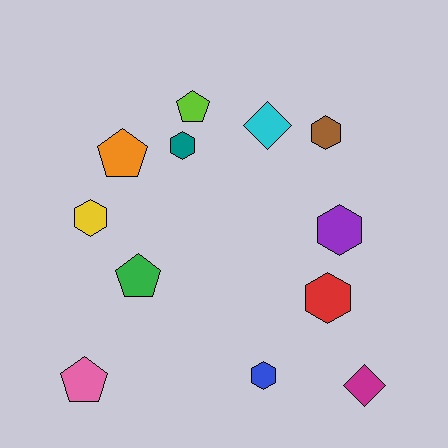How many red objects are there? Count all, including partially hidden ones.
There is 1 red object.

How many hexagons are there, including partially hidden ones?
There are 6 hexagons.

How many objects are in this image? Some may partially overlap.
There are 12 objects.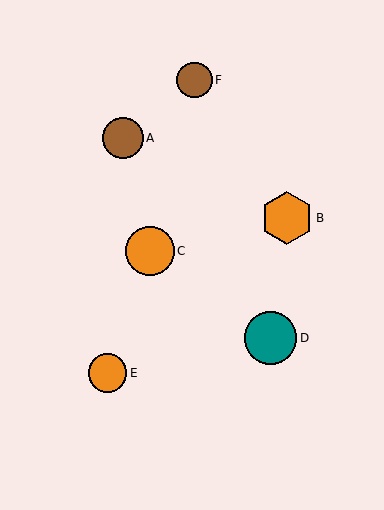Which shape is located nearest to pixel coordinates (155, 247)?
The orange circle (labeled C) at (150, 251) is nearest to that location.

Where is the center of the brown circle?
The center of the brown circle is at (123, 138).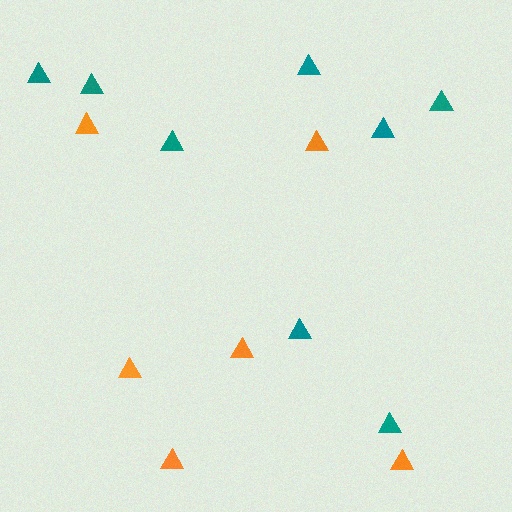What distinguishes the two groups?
There are 2 groups: one group of orange triangles (6) and one group of teal triangles (8).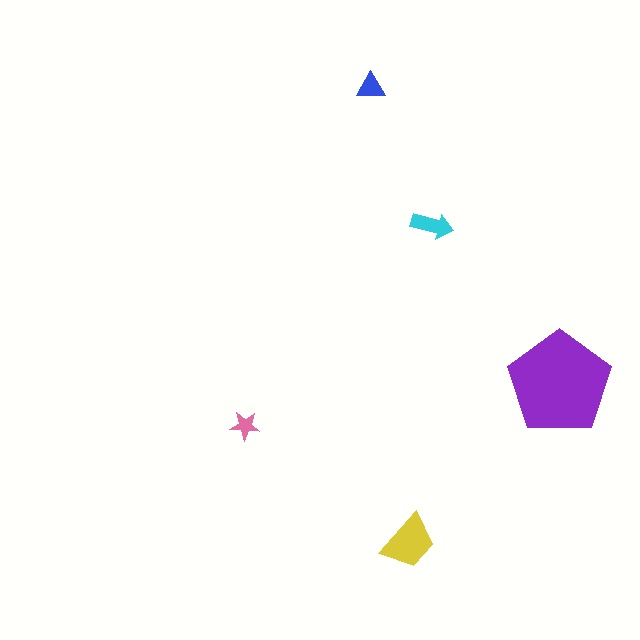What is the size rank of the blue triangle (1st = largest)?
4th.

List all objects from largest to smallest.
The purple pentagon, the yellow trapezoid, the cyan arrow, the blue triangle, the pink star.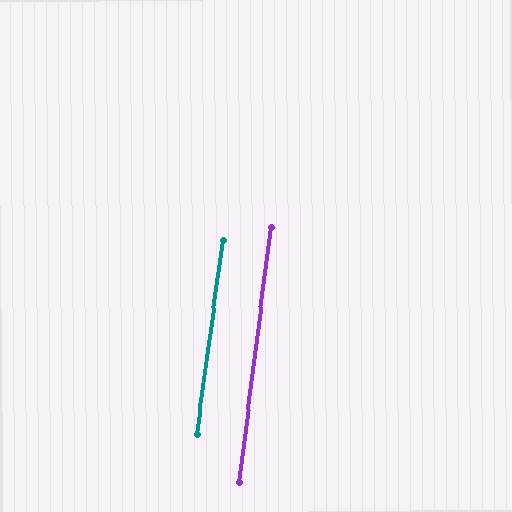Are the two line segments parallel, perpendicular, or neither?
Parallel — their directions differ by only 0.7°.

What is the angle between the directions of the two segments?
Approximately 1 degree.